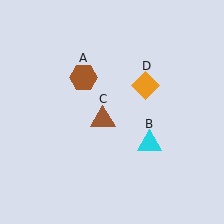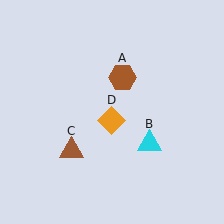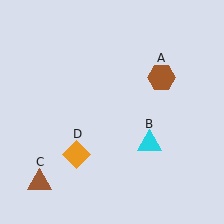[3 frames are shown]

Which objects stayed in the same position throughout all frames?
Cyan triangle (object B) remained stationary.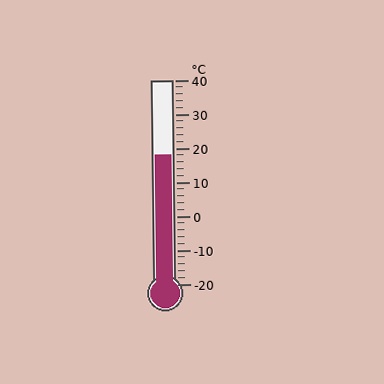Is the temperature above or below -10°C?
The temperature is above -10°C.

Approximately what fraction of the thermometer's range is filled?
The thermometer is filled to approximately 65% of its range.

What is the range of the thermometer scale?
The thermometer scale ranges from -20°C to 40°C.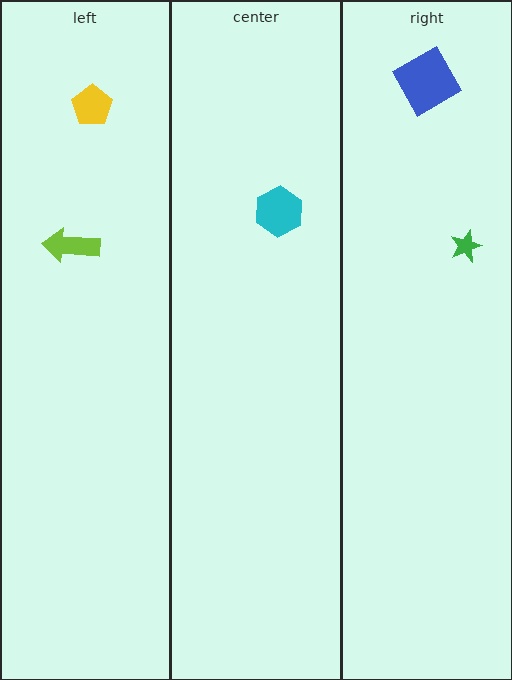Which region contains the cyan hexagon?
The center region.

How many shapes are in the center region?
1.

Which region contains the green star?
The right region.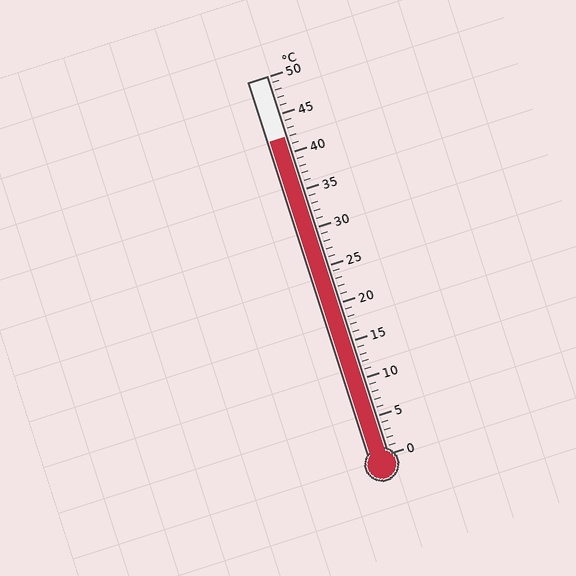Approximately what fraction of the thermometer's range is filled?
The thermometer is filled to approximately 85% of its range.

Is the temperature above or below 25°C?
The temperature is above 25°C.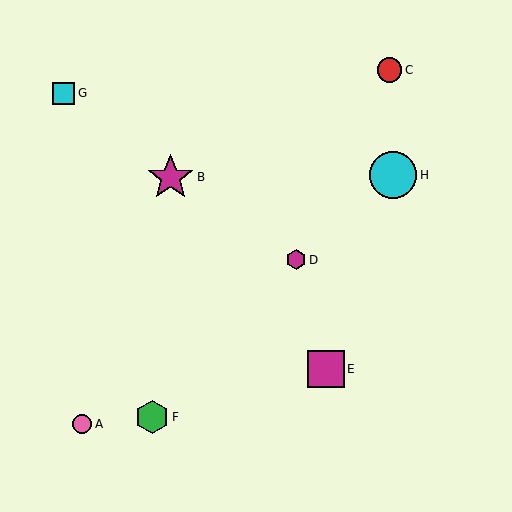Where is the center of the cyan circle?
The center of the cyan circle is at (393, 175).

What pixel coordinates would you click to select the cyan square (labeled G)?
Click at (64, 93) to select the cyan square G.